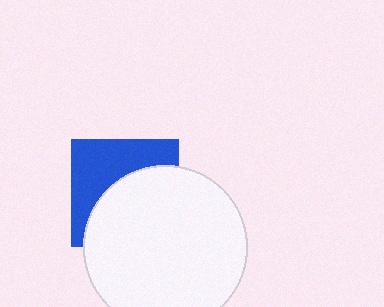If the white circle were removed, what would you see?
You would see the complete blue square.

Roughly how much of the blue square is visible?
A small part of it is visible (roughly 44%).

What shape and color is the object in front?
The object in front is a white circle.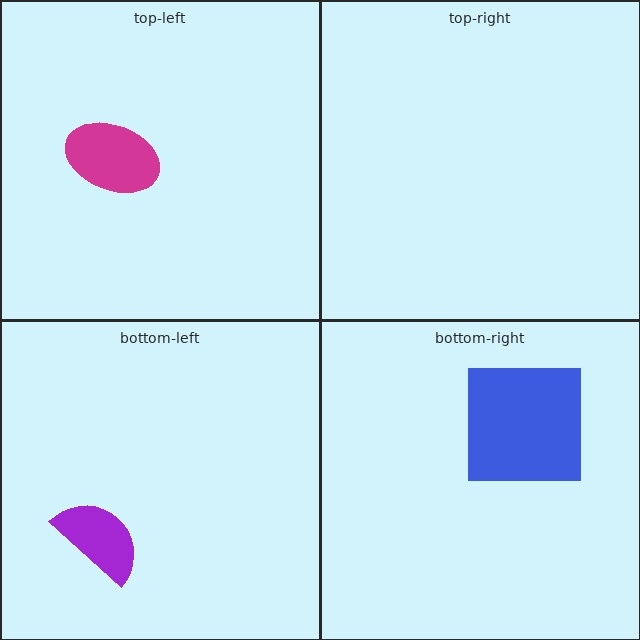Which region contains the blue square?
The bottom-right region.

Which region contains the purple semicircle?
The bottom-left region.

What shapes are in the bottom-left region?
The purple semicircle.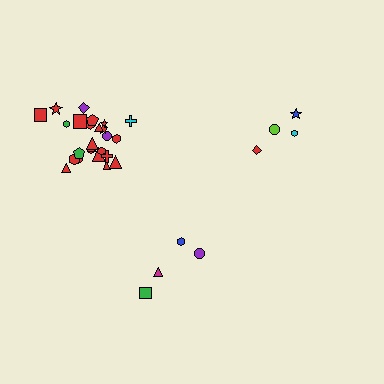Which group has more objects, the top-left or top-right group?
The top-left group.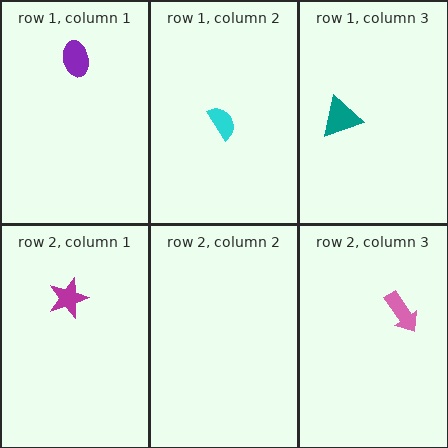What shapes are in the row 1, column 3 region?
The teal triangle.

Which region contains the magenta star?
The row 2, column 1 region.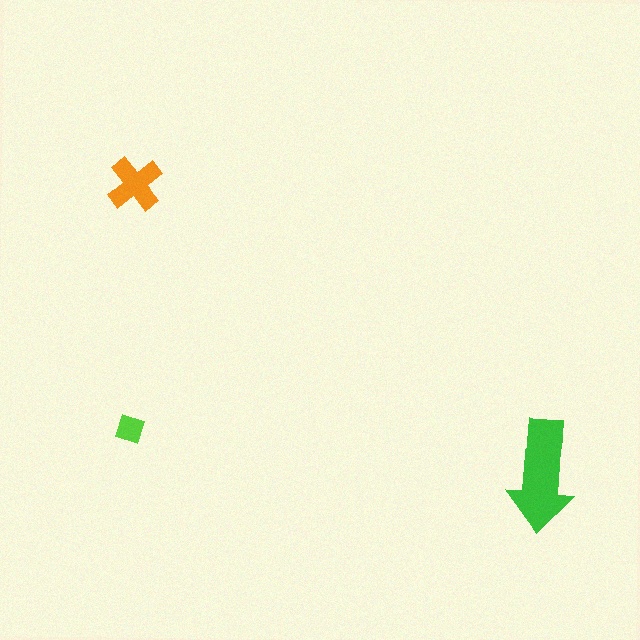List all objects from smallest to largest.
The lime diamond, the orange cross, the green arrow.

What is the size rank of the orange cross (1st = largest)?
2nd.